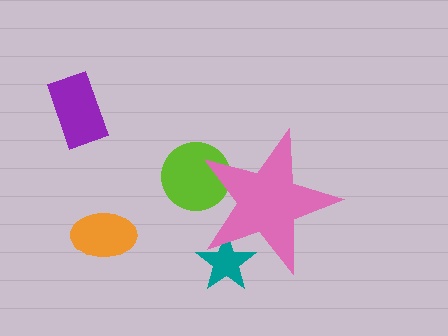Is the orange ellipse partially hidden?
No, the orange ellipse is fully visible.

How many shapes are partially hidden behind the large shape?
2 shapes are partially hidden.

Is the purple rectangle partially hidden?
No, the purple rectangle is fully visible.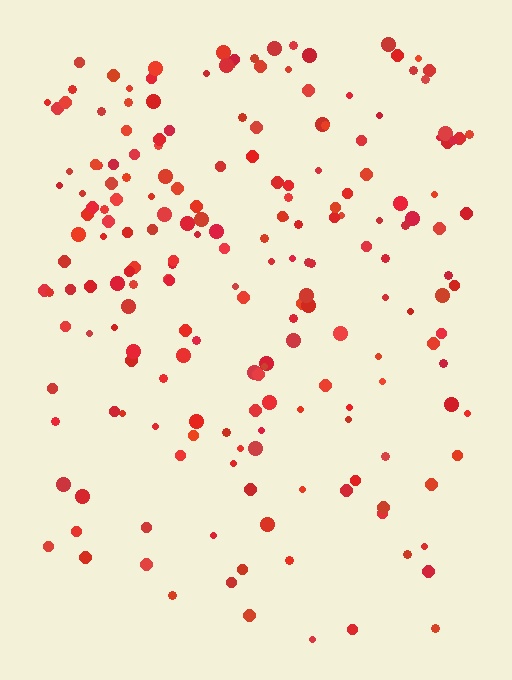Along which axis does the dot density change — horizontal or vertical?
Vertical.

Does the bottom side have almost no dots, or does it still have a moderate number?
Still a moderate number, just noticeably fewer than the top.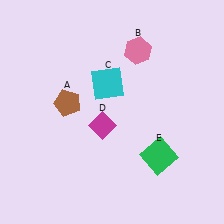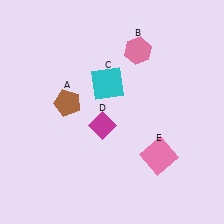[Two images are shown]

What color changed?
The square (E) changed from green in Image 1 to pink in Image 2.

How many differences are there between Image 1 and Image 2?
There is 1 difference between the two images.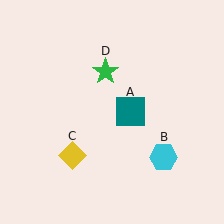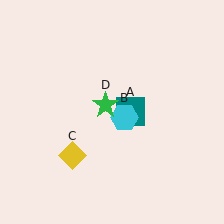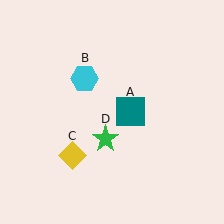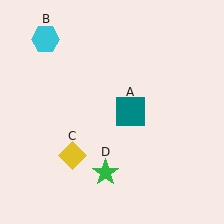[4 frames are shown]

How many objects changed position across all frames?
2 objects changed position: cyan hexagon (object B), green star (object D).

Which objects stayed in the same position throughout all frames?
Teal square (object A) and yellow diamond (object C) remained stationary.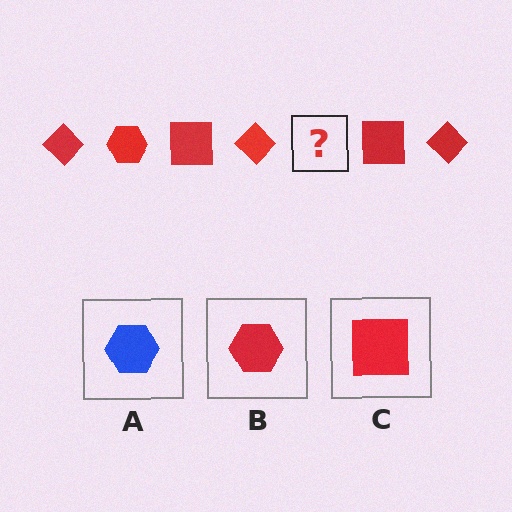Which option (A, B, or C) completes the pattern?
B.